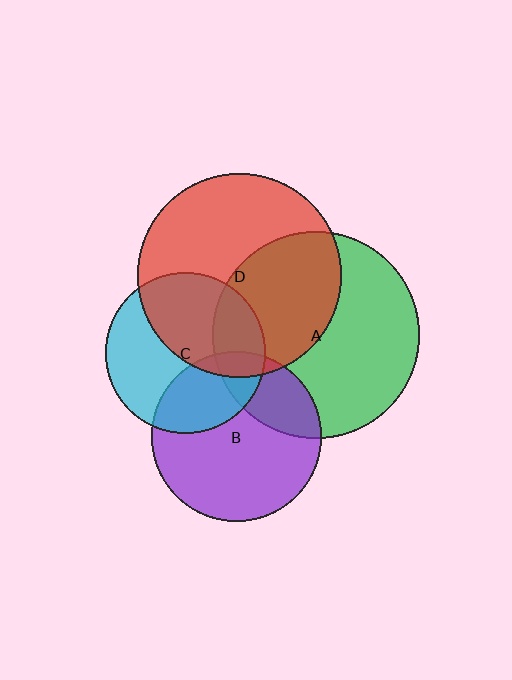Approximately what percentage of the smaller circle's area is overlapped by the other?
Approximately 30%.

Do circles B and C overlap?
Yes.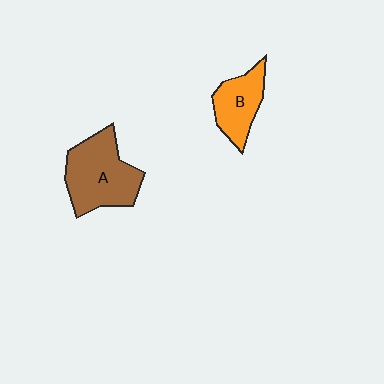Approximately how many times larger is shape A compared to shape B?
Approximately 1.6 times.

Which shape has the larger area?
Shape A (brown).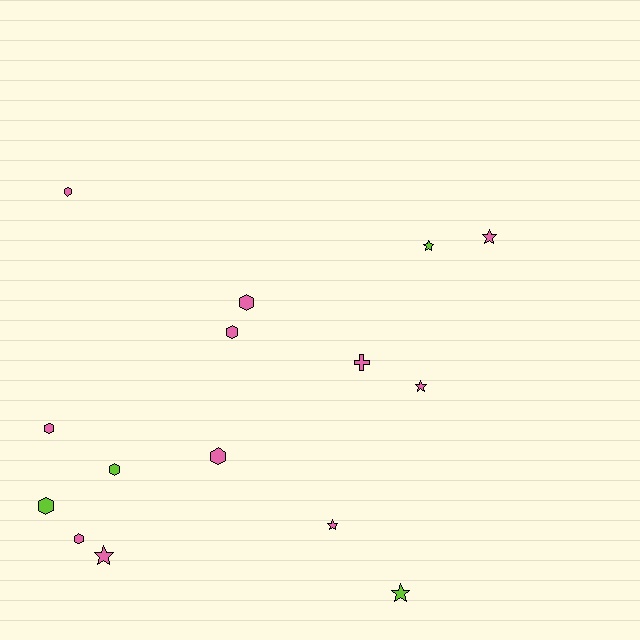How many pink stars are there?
There are 4 pink stars.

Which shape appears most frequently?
Hexagon, with 8 objects.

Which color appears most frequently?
Pink, with 11 objects.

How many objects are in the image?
There are 15 objects.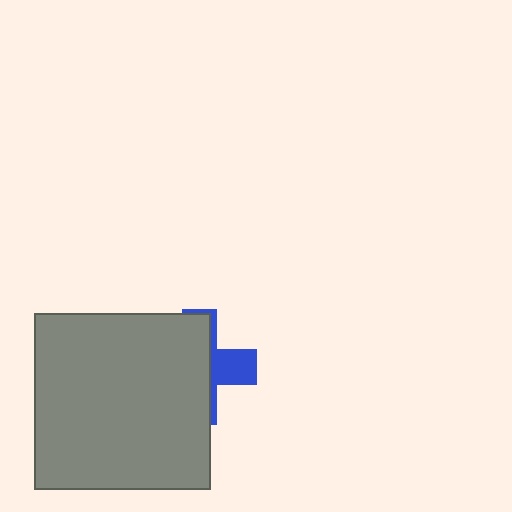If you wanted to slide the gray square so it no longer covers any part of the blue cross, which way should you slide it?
Slide it left — that is the most direct way to separate the two shapes.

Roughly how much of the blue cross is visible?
A small part of it is visible (roughly 32%).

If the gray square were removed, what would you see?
You would see the complete blue cross.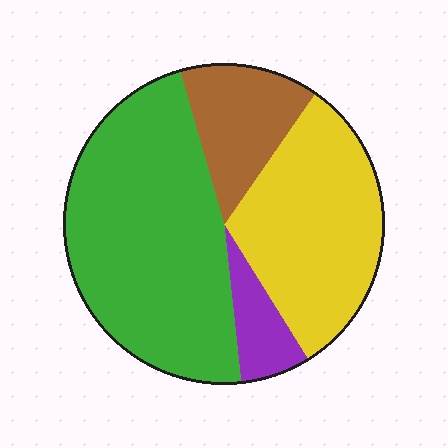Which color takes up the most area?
Green, at roughly 45%.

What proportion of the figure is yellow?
Yellow covers roughly 30% of the figure.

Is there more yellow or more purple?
Yellow.